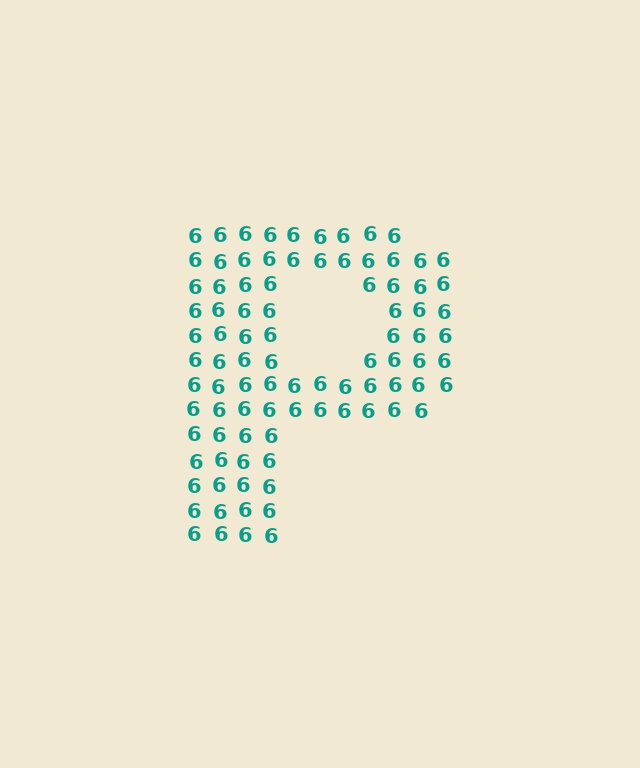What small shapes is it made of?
It is made of small digit 6's.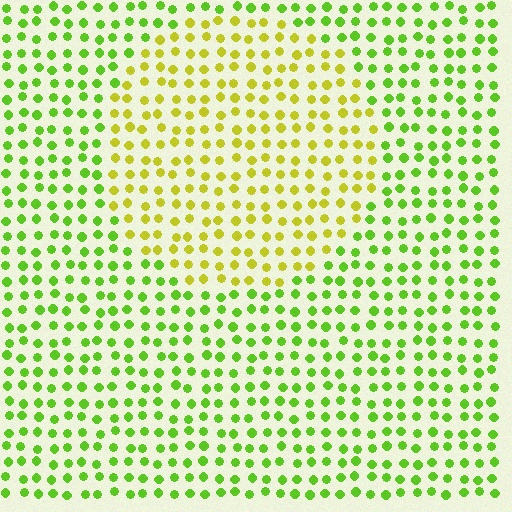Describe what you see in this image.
The image is filled with small lime elements in a uniform arrangement. A circle-shaped region is visible where the elements are tinted to a slightly different hue, forming a subtle color boundary.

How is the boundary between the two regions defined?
The boundary is defined purely by a slight shift in hue (about 37 degrees). Spacing, size, and orientation are identical on both sides.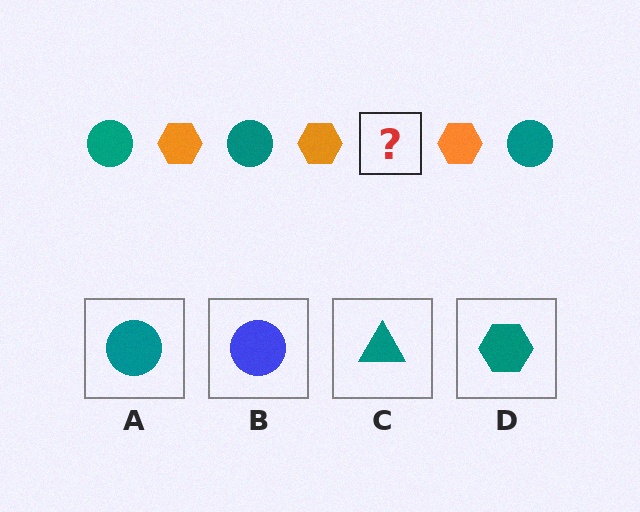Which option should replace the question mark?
Option A.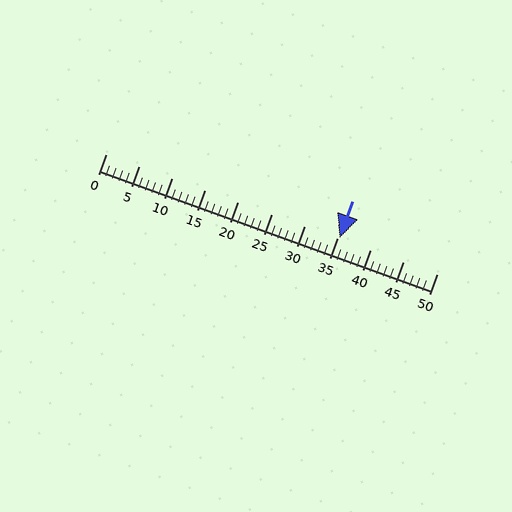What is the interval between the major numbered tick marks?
The major tick marks are spaced 5 units apart.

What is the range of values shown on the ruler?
The ruler shows values from 0 to 50.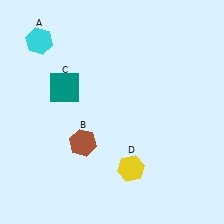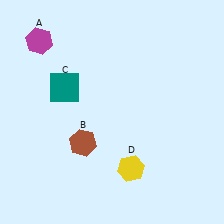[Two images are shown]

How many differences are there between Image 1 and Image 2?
There is 1 difference between the two images.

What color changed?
The hexagon (A) changed from cyan in Image 1 to magenta in Image 2.